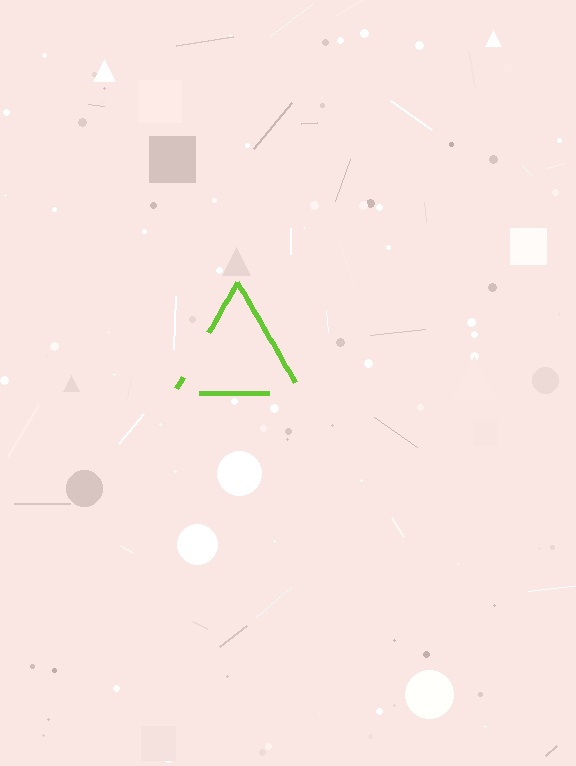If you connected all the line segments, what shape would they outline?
They would outline a triangle.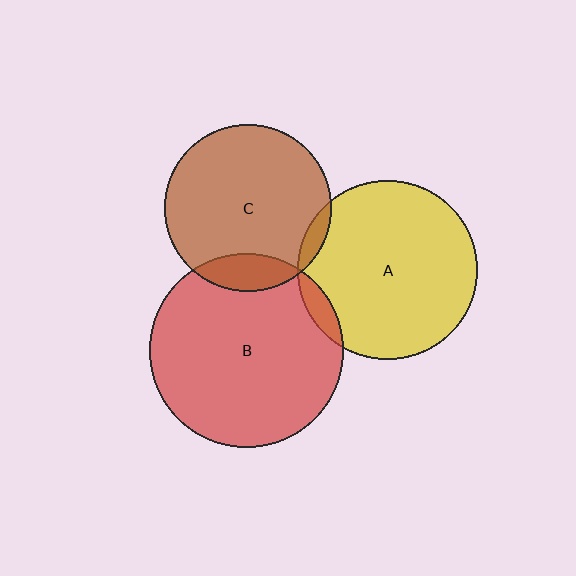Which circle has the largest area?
Circle B (red).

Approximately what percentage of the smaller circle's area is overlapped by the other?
Approximately 15%.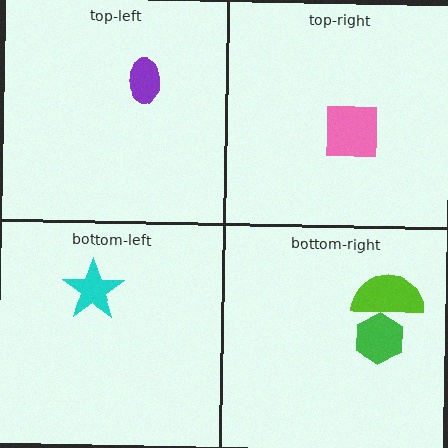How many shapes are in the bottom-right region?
2.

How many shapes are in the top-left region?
1.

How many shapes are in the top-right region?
1.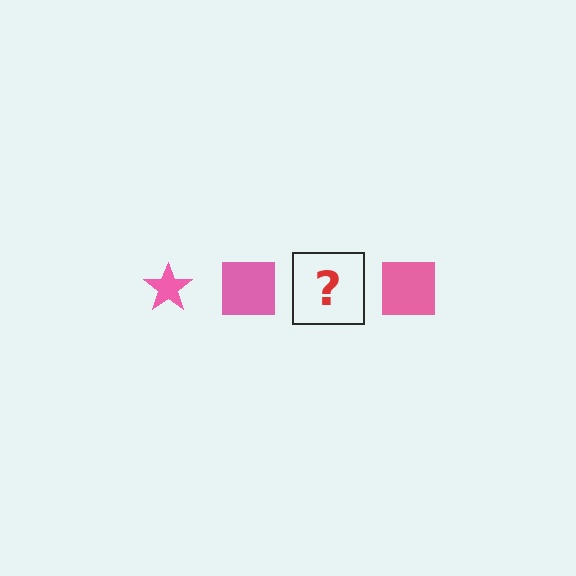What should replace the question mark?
The question mark should be replaced with a pink star.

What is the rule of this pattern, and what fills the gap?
The rule is that the pattern cycles through star, square shapes in pink. The gap should be filled with a pink star.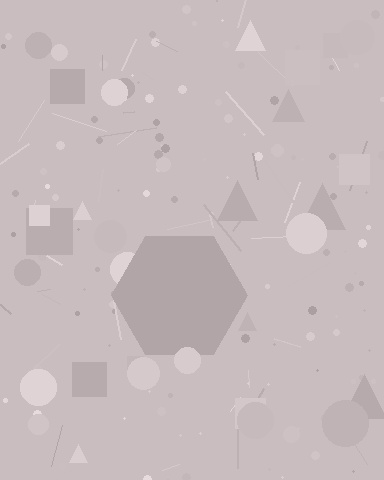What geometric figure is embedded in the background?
A hexagon is embedded in the background.